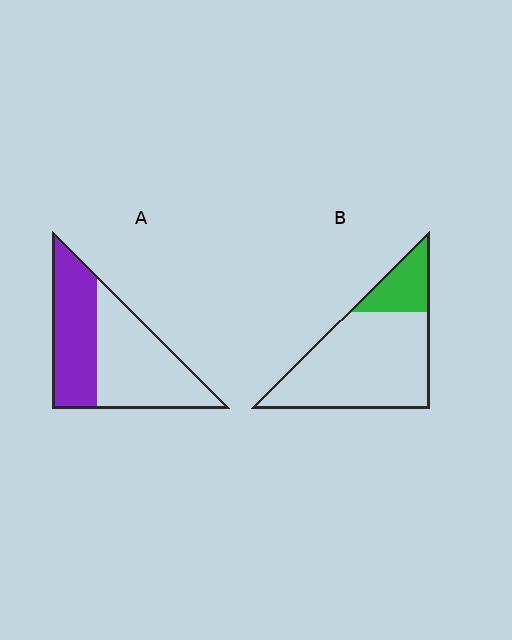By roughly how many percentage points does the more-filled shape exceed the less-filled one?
By roughly 25 percentage points (A over B).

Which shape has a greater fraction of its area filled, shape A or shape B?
Shape A.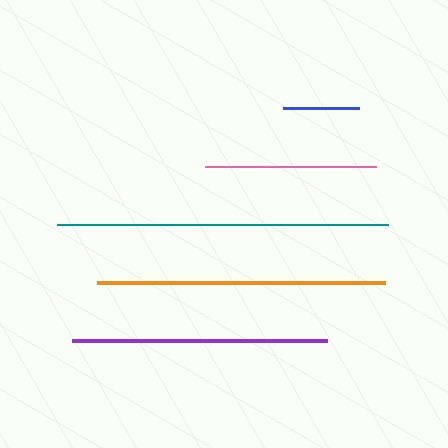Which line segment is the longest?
The teal line is the longest at approximately 331 pixels.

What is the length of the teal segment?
The teal segment is approximately 331 pixels long.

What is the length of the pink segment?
The pink segment is approximately 171 pixels long.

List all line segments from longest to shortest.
From longest to shortest: teal, orange, purple, pink, blue.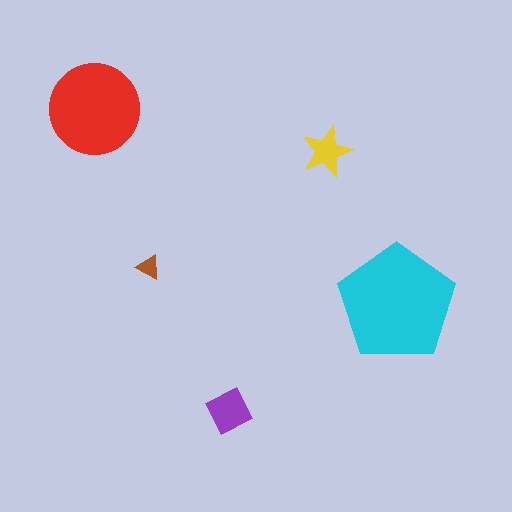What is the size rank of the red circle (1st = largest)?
2nd.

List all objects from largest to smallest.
The cyan pentagon, the red circle, the purple square, the yellow star, the brown triangle.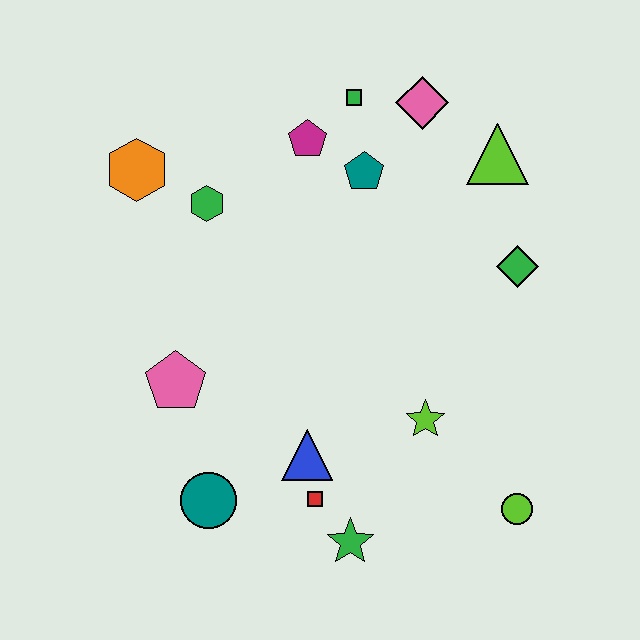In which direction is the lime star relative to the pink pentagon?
The lime star is to the right of the pink pentagon.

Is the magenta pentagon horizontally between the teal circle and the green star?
Yes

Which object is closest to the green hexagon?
The orange hexagon is closest to the green hexagon.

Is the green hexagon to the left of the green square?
Yes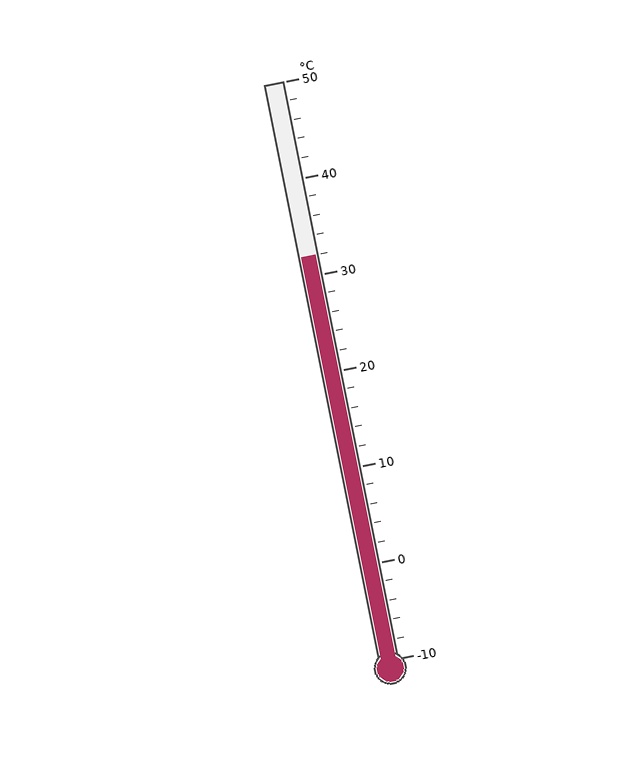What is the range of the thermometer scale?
The thermometer scale ranges from -10°C to 50°C.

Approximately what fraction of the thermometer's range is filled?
The thermometer is filled to approximately 70% of its range.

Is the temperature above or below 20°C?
The temperature is above 20°C.